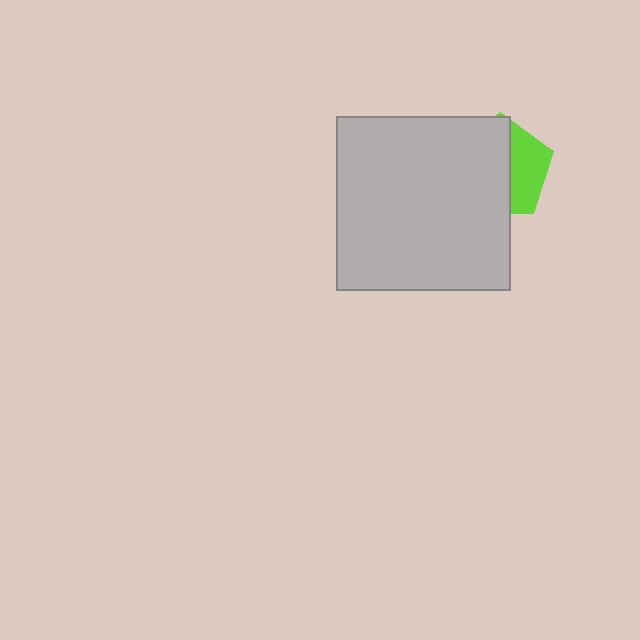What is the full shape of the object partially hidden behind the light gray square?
The partially hidden object is a lime pentagon.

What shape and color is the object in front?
The object in front is a light gray square.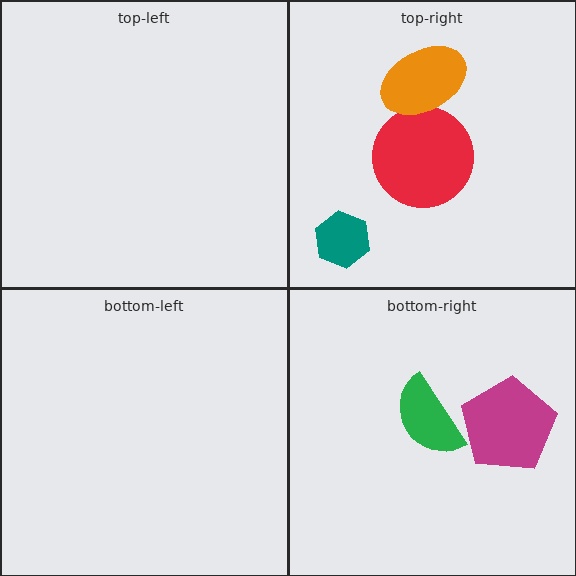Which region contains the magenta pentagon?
The bottom-right region.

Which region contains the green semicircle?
The bottom-right region.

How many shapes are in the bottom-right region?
2.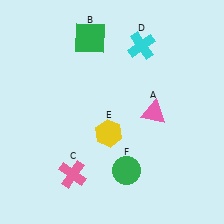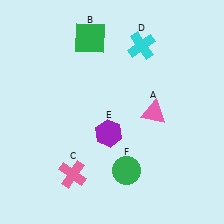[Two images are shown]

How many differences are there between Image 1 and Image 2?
There is 1 difference between the two images.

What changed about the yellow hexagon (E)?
In Image 1, E is yellow. In Image 2, it changed to purple.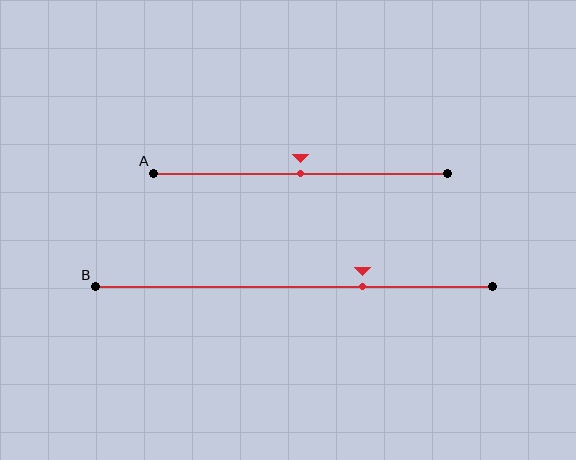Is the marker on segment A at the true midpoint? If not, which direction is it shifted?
Yes, the marker on segment A is at the true midpoint.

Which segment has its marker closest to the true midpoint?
Segment A has its marker closest to the true midpoint.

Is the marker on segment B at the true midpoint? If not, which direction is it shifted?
No, the marker on segment B is shifted to the right by about 17% of the segment length.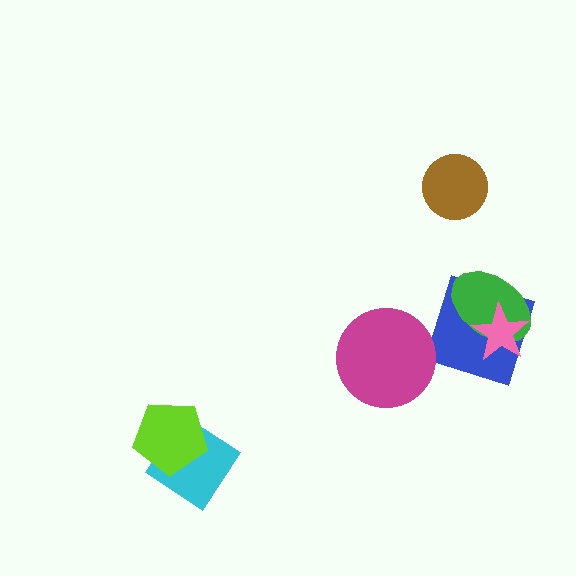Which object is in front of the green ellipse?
The pink star is in front of the green ellipse.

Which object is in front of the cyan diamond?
The lime pentagon is in front of the cyan diamond.